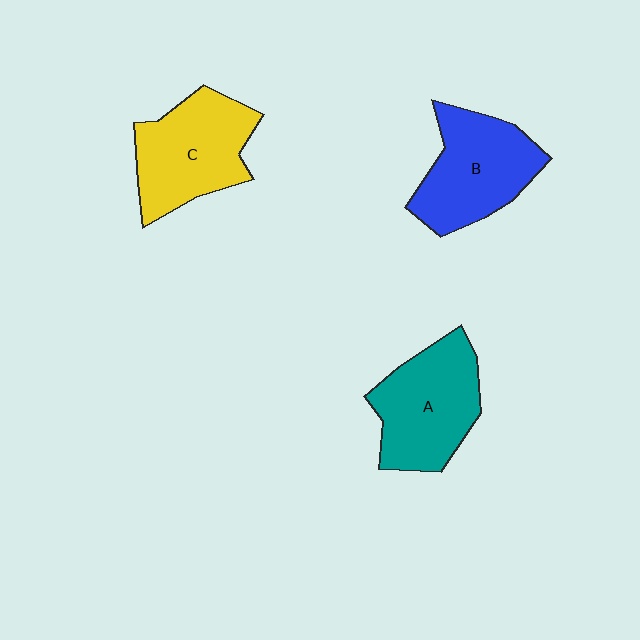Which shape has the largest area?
Shape A (teal).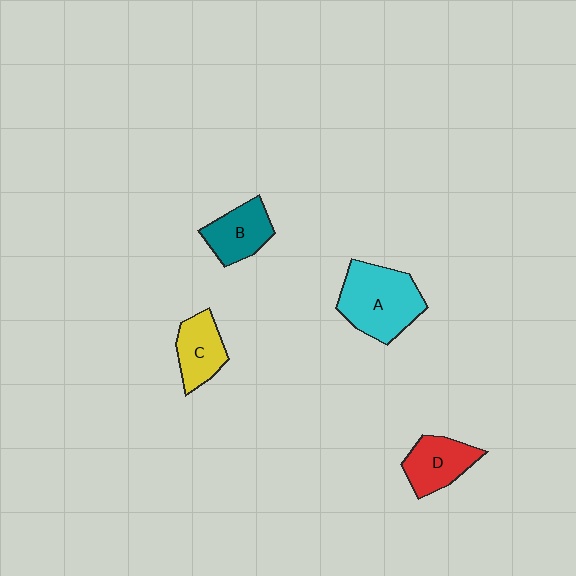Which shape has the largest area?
Shape A (cyan).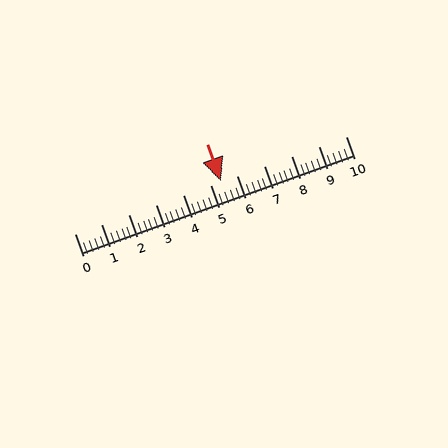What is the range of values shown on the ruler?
The ruler shows values from 0 to 10.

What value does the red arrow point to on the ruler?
The red arrow points to approximately 5.4.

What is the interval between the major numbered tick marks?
The major tick marks are spaced 1 units apart.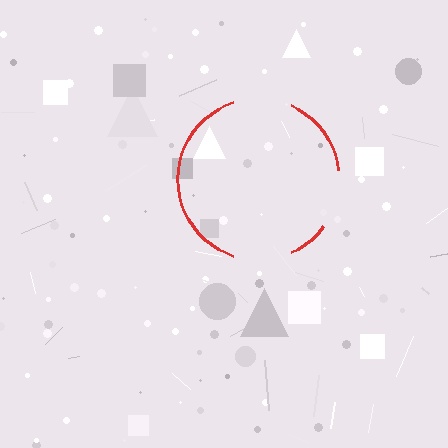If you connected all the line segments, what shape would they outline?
They would outline a circle.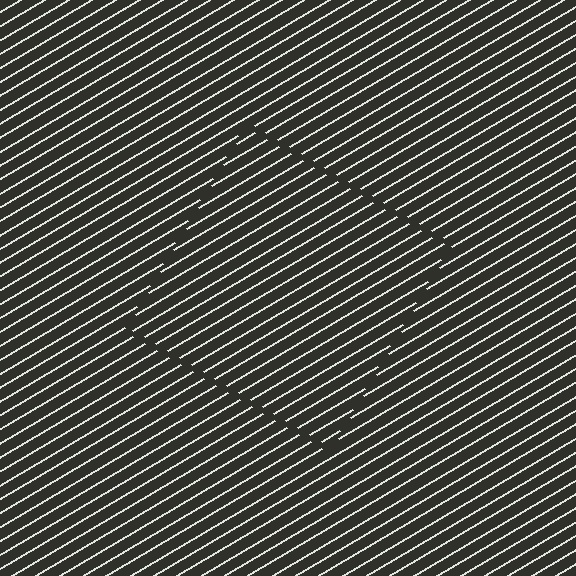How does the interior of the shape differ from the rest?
The interior of the shape contains the same grating, shifted by half a period — the contour is defined by the phase discontinuity where line-ends from the inner and outer gratings abut.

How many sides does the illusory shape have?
4 sides — the line-ends trace a square.